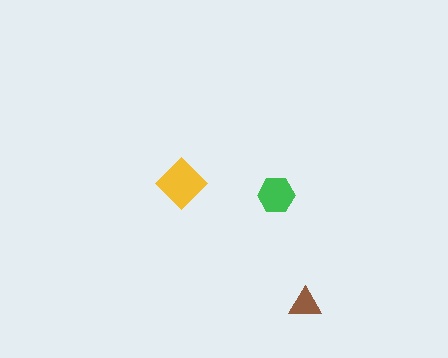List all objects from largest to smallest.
The yellow diamond, the green hexagon, the brown triangle.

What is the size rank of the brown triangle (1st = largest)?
3rd.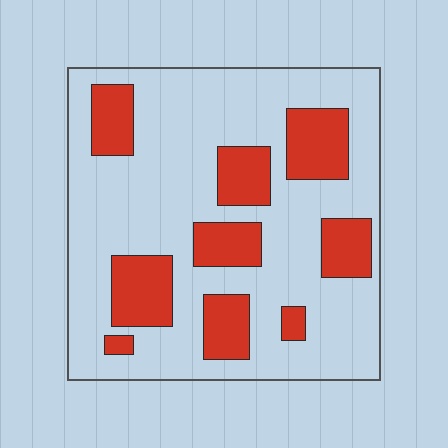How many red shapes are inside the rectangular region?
9.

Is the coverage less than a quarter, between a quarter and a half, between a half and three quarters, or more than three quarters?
Between a quarter and a half.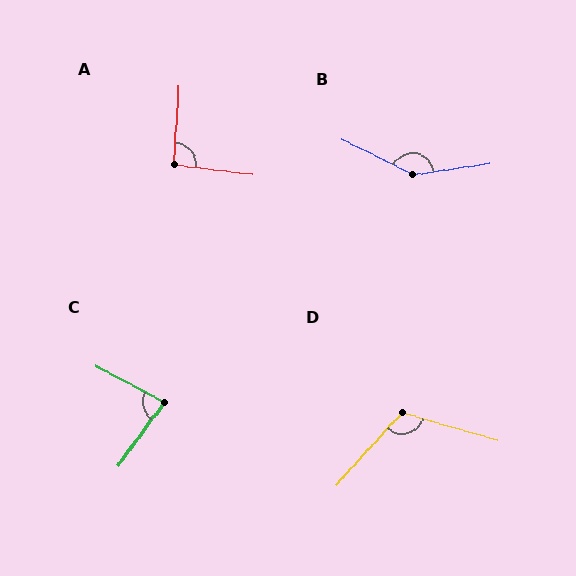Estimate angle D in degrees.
Approximately 116 degrees.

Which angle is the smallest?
C, at approximately 82 degrees.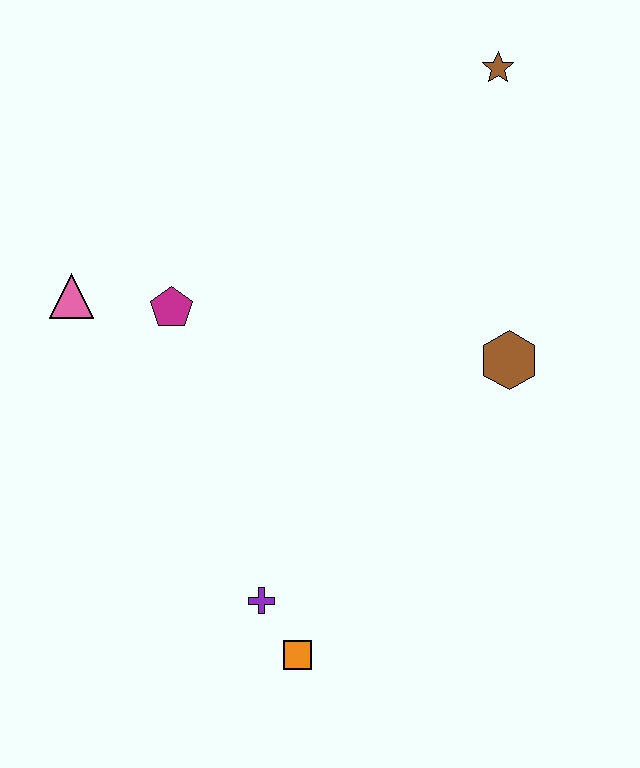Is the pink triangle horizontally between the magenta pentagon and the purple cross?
No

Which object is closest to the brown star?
The brown hexagon is closest to the brown star.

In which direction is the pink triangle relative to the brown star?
The pink triangle is to the left of the brown star.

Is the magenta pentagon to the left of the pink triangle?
No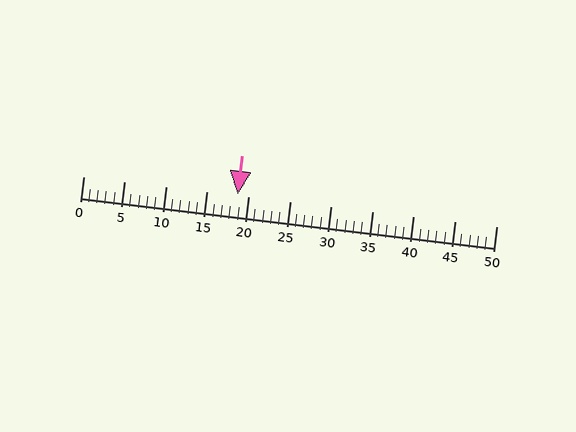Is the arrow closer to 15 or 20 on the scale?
The arrow is closer to 20.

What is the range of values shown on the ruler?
The ruler shows values from 0 to 50.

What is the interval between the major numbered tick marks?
The major tick marks are spaced 5 units apart.